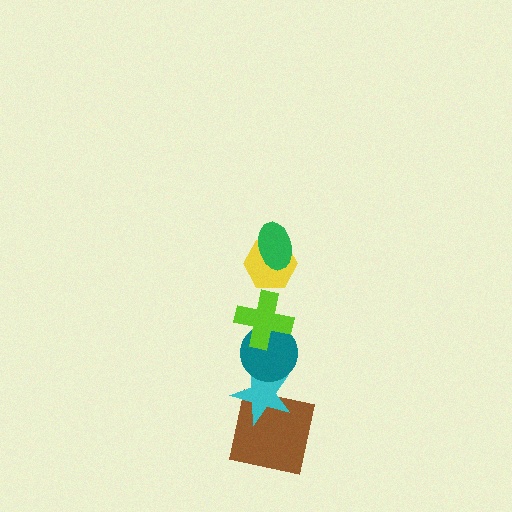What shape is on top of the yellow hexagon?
The green ellipse is on top of the yellow hexagon.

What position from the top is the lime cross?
The lime cross is 3rd from the top.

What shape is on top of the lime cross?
The yellow hexagon is on top of the lime cross.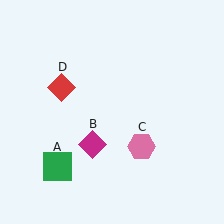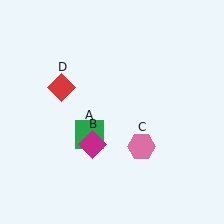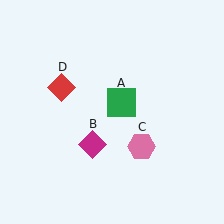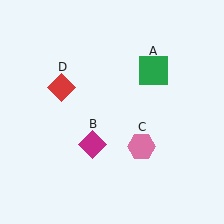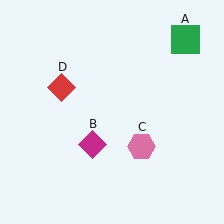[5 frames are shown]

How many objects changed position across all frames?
1 object changed position: green square (object A).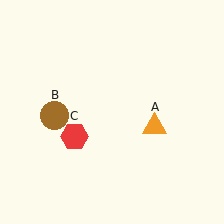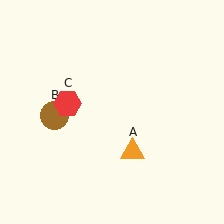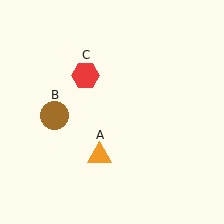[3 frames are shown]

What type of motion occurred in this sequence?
The orange triangle (object A), red hexagon (object C) rotated clockwise around the center of the scene.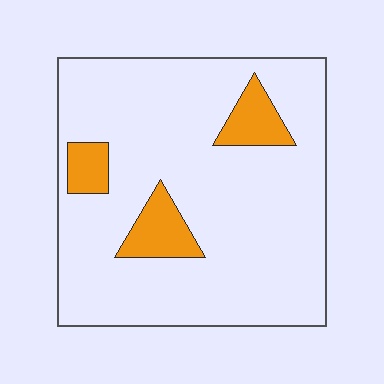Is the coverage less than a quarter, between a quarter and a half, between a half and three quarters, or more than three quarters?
Less than a quarter.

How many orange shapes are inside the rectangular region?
3.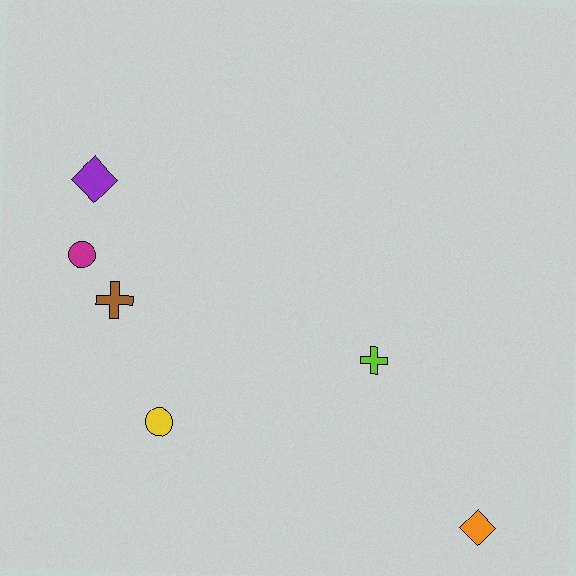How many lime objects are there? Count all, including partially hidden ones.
There is 1 lime object.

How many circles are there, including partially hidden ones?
There are 2 circles.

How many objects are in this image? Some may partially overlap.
There are 6 objects.